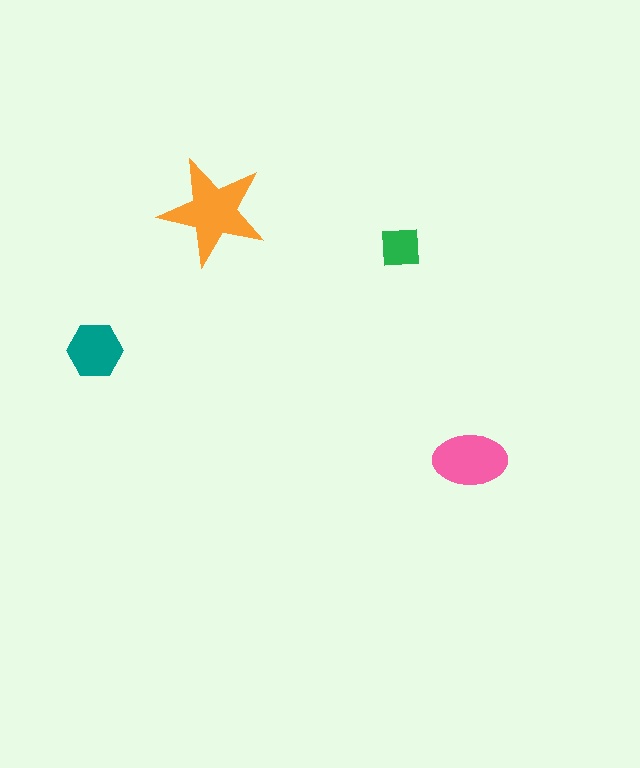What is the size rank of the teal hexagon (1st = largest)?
3rd.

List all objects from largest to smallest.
The orange star, the pink ellipse, the teal hexagon, the green square.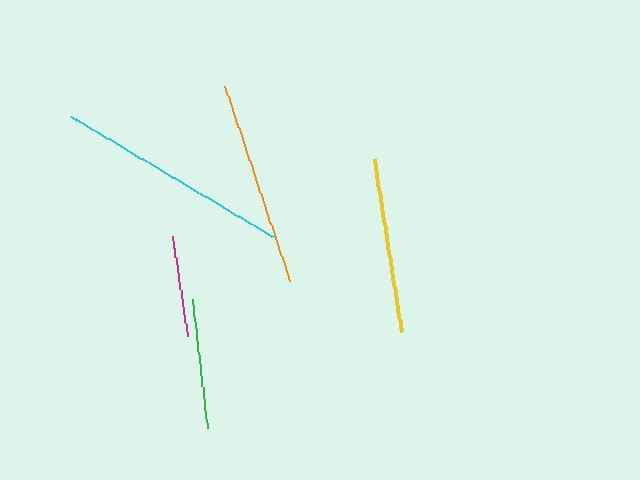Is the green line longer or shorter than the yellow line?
The yellow line is longer than the green line.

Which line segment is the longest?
The cyan line is the longest at approximately 236 pixels.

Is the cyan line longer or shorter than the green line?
The cyan line is longer than the green line.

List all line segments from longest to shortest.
From longest to shortest: cyan, orange, yellow, green, magenta.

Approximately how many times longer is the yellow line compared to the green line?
The yellow line is approximately 1.3 times the length of the green line.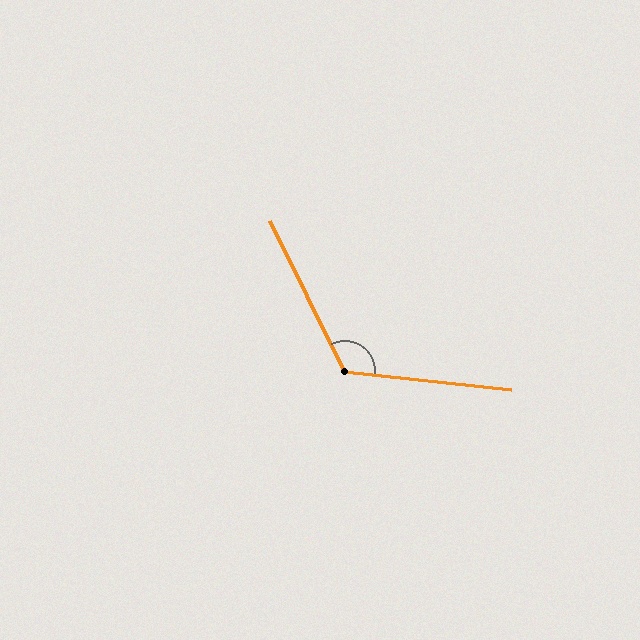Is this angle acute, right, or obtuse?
It is obtuse.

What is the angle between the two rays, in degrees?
Approximately 123 degrees.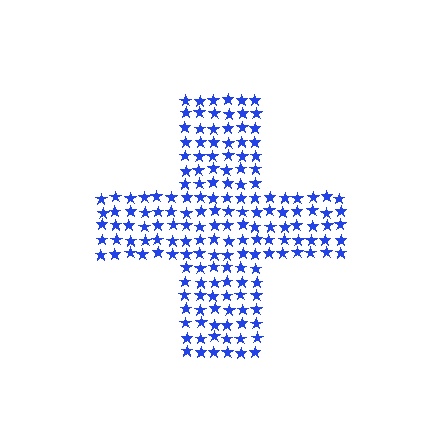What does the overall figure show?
The overall figure shows a cross.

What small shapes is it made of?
It is made of small stars.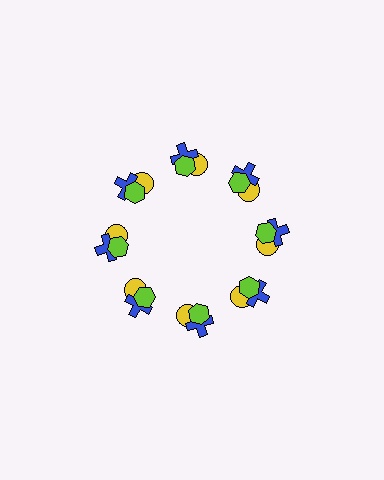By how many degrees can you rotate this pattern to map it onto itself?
The pattern maps onto itself every 45 degrees of rotation.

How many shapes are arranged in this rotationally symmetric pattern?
There are 24 shapes, arranged in 8 groups of 3.